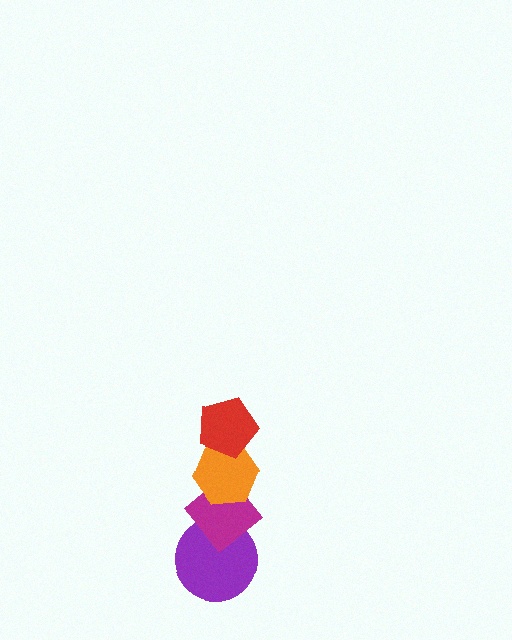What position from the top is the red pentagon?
The red pentagon is 1st from the top.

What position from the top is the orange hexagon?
The orange hexagon is 2nd from the top.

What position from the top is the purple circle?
The purple circle is 4th from the top.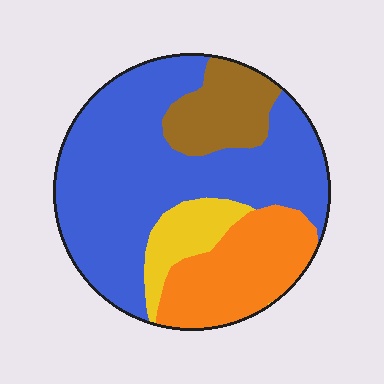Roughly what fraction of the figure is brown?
Brown takes up less than a sixth of the figure.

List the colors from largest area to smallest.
From largest to smallest: blue, orange, brown, yellow.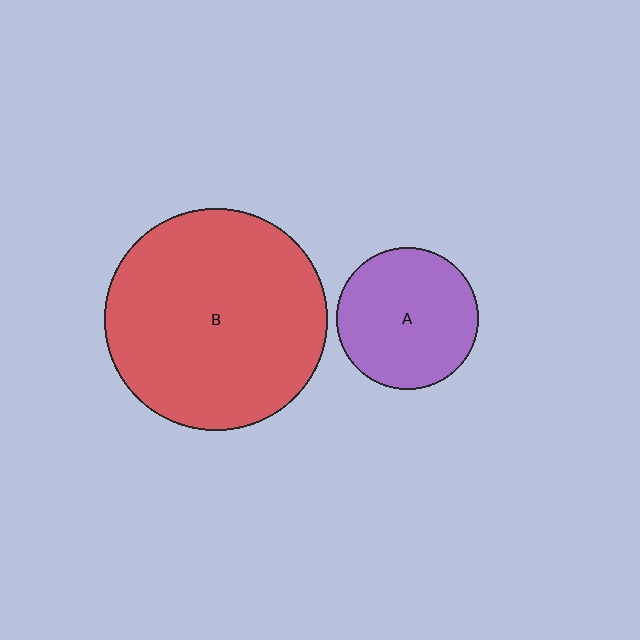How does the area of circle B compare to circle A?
Approximately 2.4 times.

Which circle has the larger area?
Circle B (red).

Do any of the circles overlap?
No, none of the circles overlap.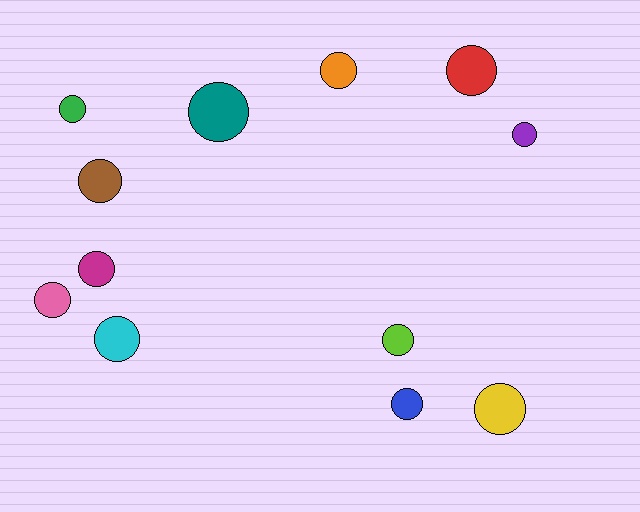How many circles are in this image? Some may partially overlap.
There are 12 circles.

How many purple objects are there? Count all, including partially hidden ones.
There is 1 purple object.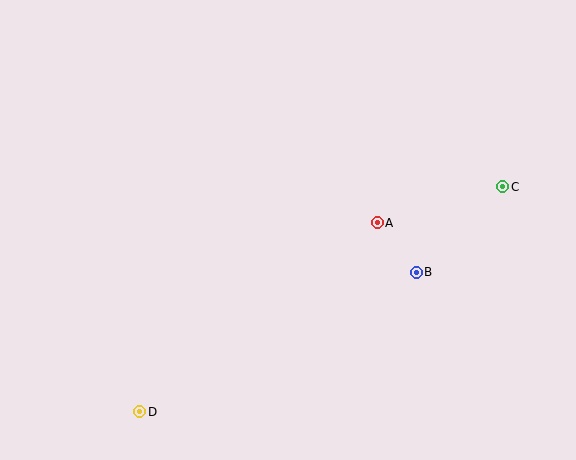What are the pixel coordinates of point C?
Point C is at (503, 187).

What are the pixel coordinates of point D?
Point D is at (140, 412).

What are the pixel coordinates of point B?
Point B is at (416, 272).